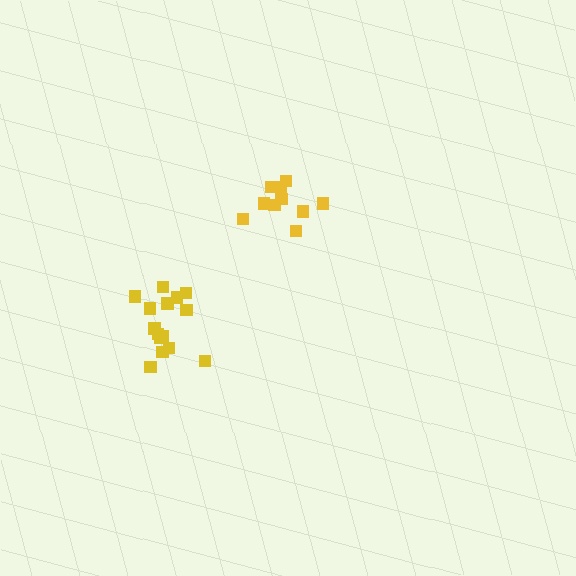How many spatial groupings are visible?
There are 2 spatial groupings.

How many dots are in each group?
Group 1: 10 dots, Group 2: 15 dots (25 total).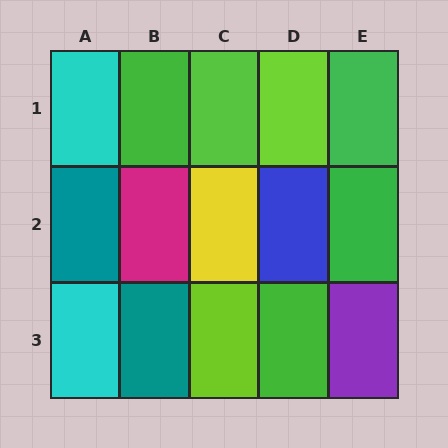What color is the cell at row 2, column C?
Yellow.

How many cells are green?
4 cells are green.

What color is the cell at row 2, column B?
Magenta.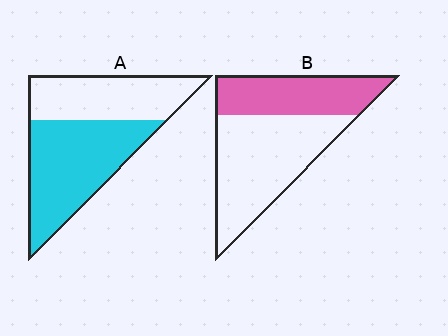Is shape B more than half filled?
No.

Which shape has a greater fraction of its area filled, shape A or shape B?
Shape A.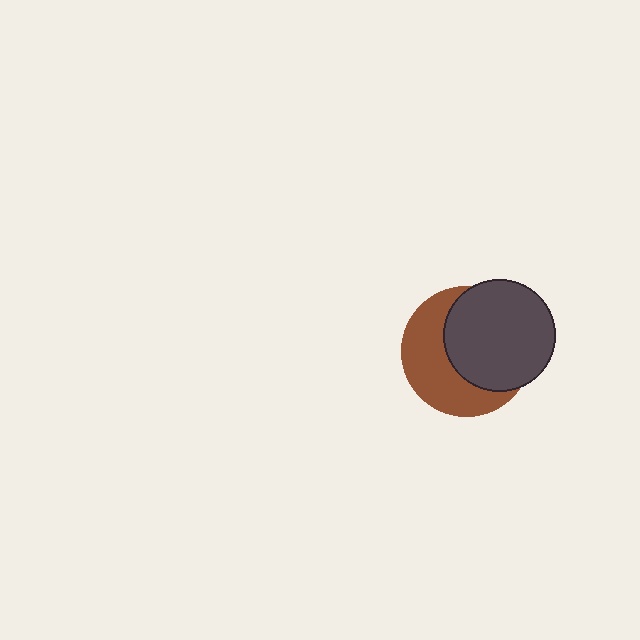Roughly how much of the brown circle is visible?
About half of it is visible (roughly 47%).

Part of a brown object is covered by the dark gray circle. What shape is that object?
It is a circle.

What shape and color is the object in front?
The object in front is a dark gray circle.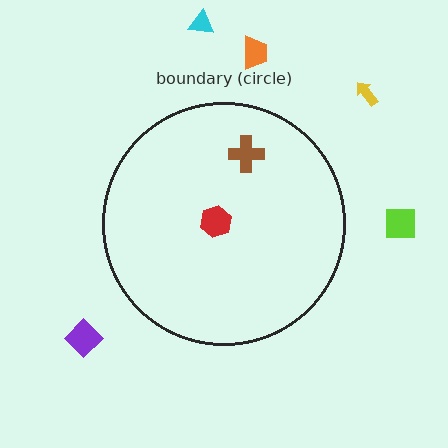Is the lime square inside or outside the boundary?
Outside.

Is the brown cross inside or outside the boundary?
Inside.